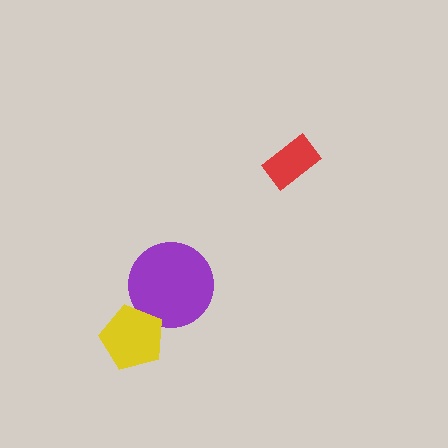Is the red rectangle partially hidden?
No, no other shape covers it.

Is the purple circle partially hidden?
Yes, it is partially covered by another shape.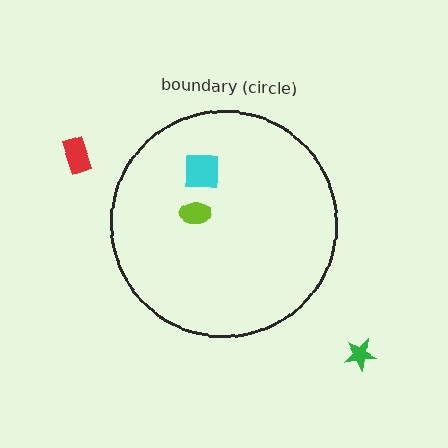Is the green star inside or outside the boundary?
Outside.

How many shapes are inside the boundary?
2 inside, 2 outside.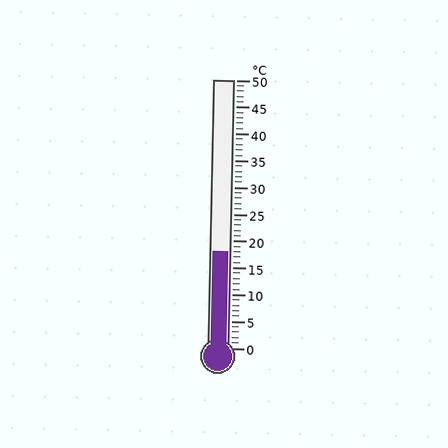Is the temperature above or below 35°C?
The temperature is below 35°C.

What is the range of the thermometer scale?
The thermometer scale ranges from 0°C to 50°C.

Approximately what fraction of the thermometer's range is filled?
The thermometer is filled to approximately 35% of its range.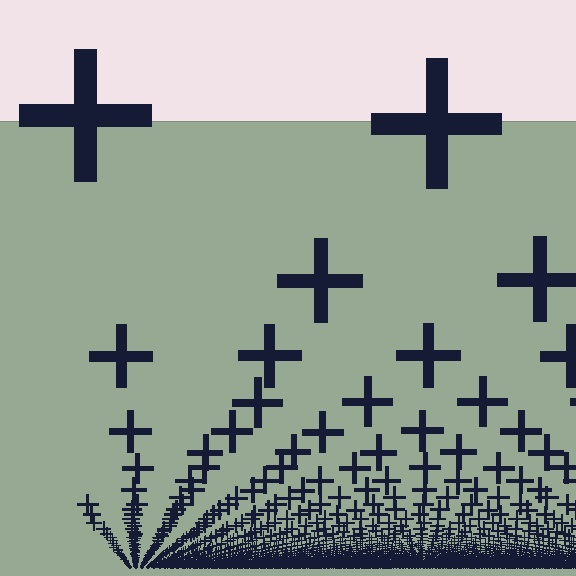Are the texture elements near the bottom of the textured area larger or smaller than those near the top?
Smaller. The gradient is inverted — elements near the bottom are smaller and denser.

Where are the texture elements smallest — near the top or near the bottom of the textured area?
Near the bottom.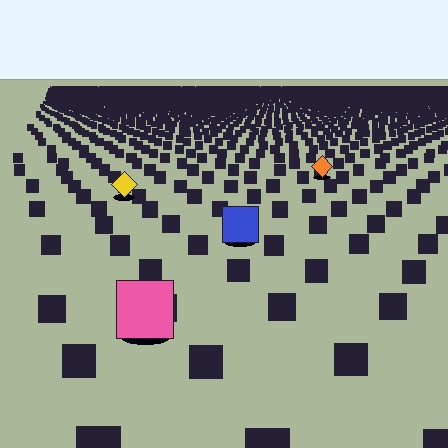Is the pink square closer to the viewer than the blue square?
Yes. The pink square is closer — you can tell from the texture gradient: the ground texture is coarser near it.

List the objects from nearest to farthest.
From nearest to farthest: the pink square, the blue square, the yellow diamond, the orange diamond.